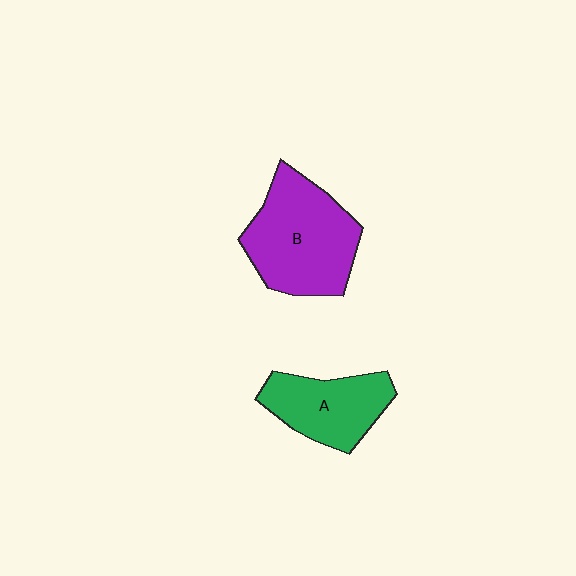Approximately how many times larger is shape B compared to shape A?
Approximately 1.4 times.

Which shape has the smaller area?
Shape A (green).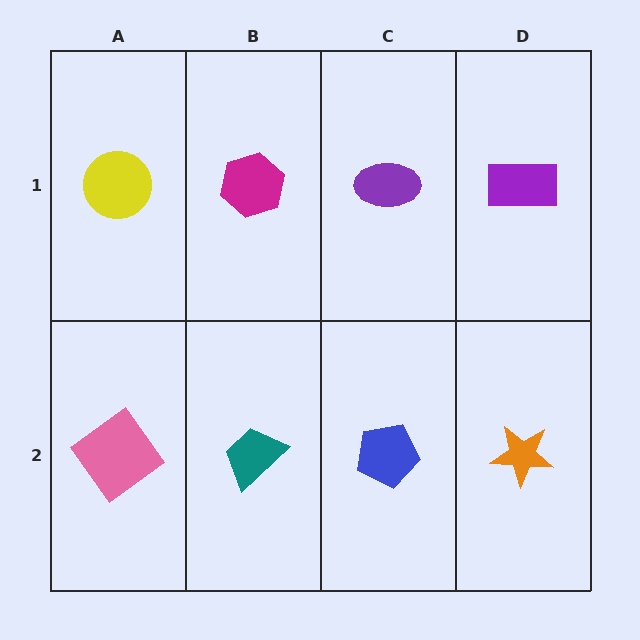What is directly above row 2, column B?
A magenta hexagon.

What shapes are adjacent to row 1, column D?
An orange star (row 2, column D), a purple ellipse (row 1, column C).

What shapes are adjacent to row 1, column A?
A pink diamond (row 2, column A), a magenta hexagon (row 1, column B).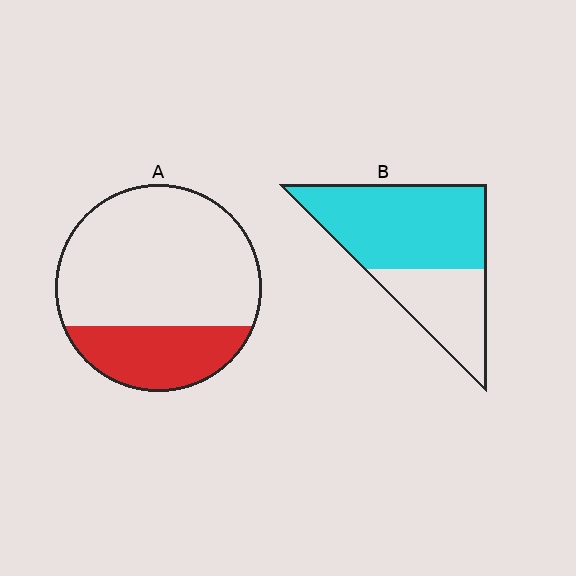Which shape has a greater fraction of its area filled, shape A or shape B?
Shape B.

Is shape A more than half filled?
No.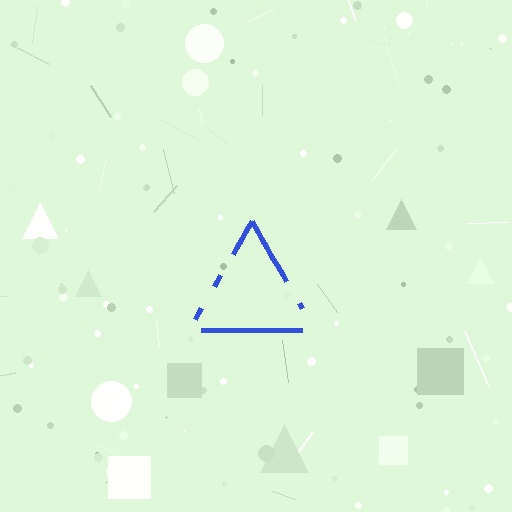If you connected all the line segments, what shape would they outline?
They would outline a triangle.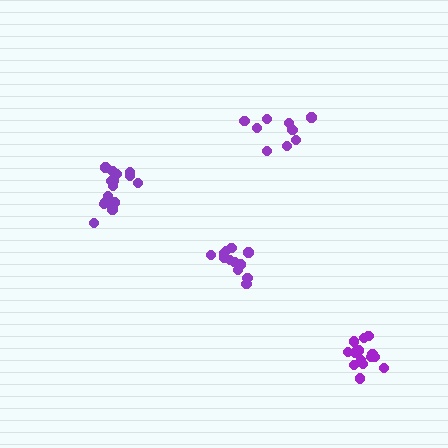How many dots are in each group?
Group 1: 12 dots, Group 2: 9 dots, Group 3: 15 dots, Group 4: 14 dots (50 total).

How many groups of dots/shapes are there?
There are 4 groups.